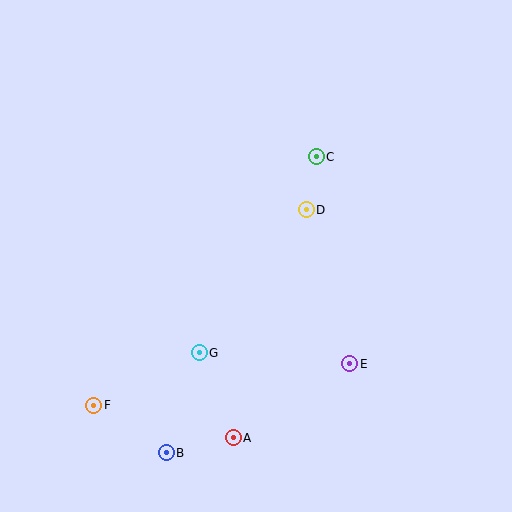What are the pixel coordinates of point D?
Point D is at (306, 210).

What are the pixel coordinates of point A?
Point A is at (233, 438).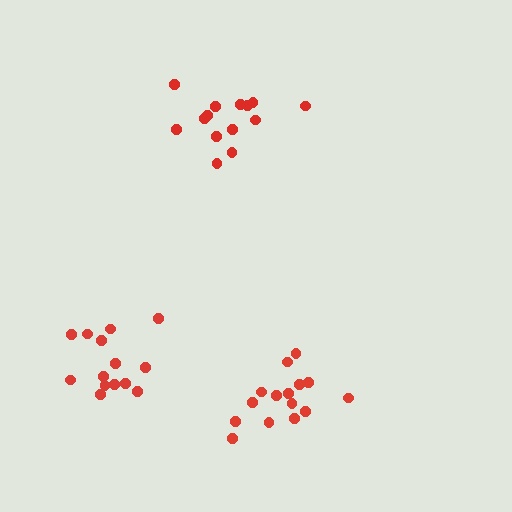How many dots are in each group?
Group 1: 15 dots, Group 2: 14 dots, Group 3: 15 dots (44 total).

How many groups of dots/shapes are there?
There are 3 groups.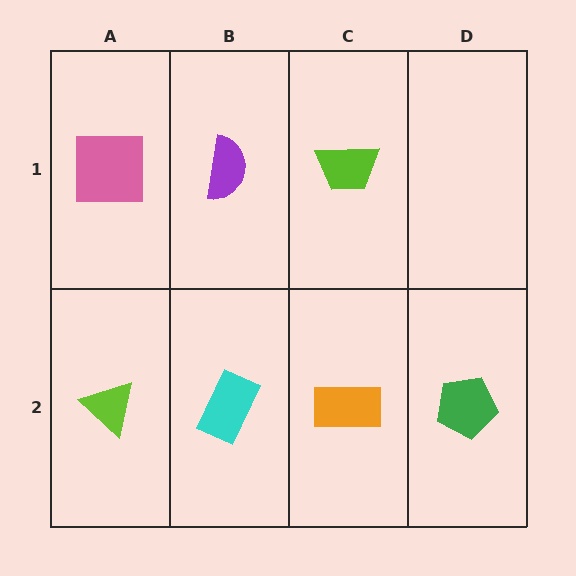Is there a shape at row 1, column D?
No, that cell is empty.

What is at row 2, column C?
An orange rectangle.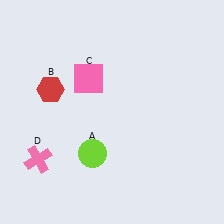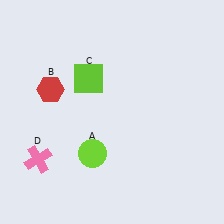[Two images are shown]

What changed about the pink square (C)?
In Image 1, C is pink. In Image 2, it changed to lime.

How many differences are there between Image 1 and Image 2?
There is 1 difference between the two images.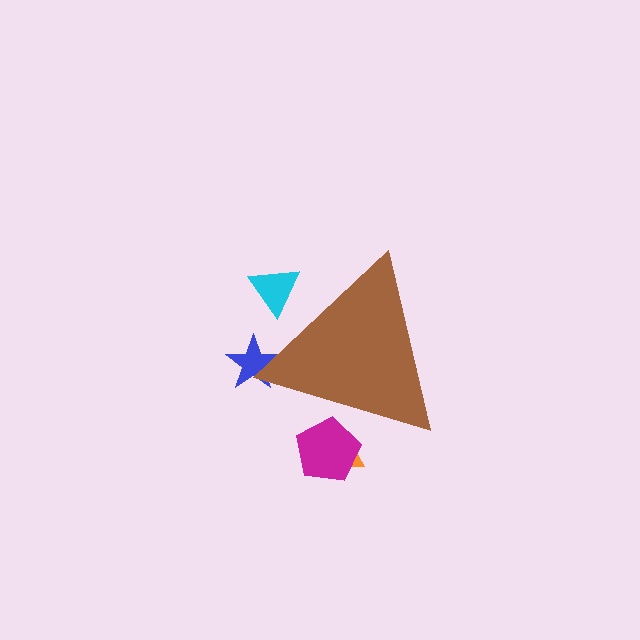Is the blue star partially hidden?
Yes, the blue star is partially hidden behind the brown triangle.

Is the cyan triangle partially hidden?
Yes, the cyan triangle is partially hidden behind the brown triangle.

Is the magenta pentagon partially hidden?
Yes, the magenta pentagon is partially hidden behind the brown triangle.